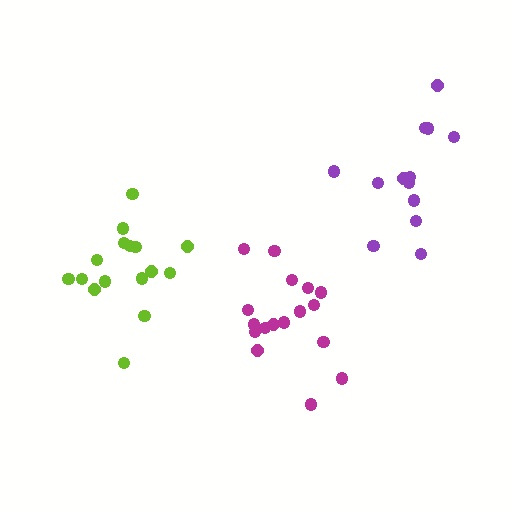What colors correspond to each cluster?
The clusters are colored: purple, magenta, lime.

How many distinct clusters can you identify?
There are 3 distinct clusters.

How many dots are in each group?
Group 1: 13 dots, Group 2: 17 dots, Group 3: 16 dots (46 total).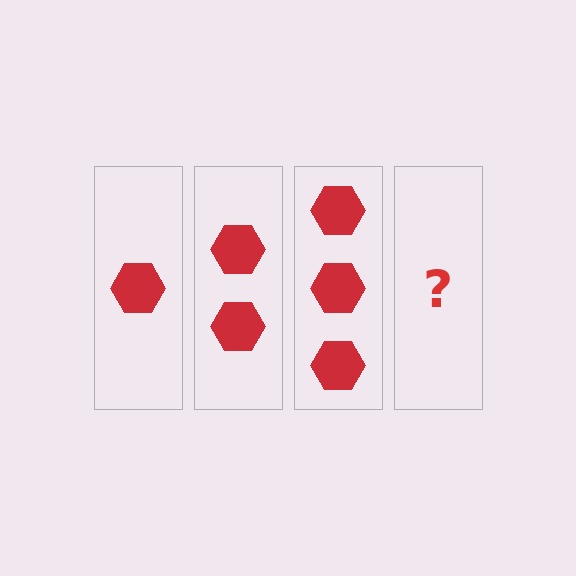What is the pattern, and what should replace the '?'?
The pattern is that each step adds one more hexagon. The '?' should be 4 hexagons.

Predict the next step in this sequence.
The next step is 4 hexagons.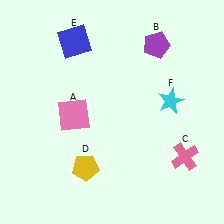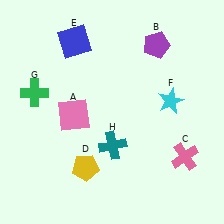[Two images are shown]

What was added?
A green cross (G), a teal cross (H) were added in Image 2.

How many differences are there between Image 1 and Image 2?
There are 2 differences between the two images.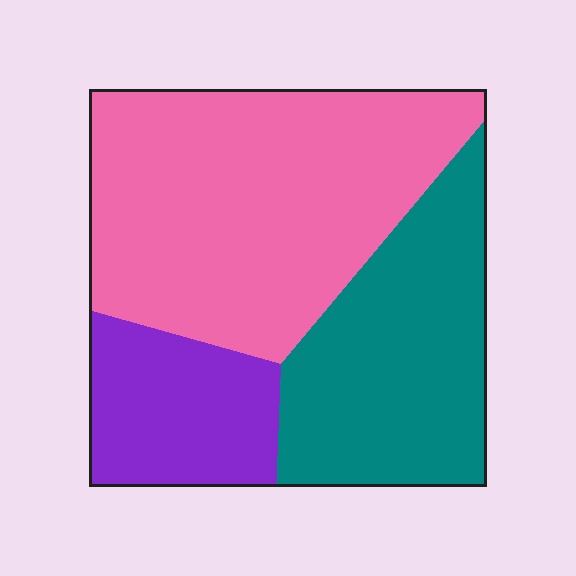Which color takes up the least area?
Purple, at roughly 20%.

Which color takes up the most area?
Pink, at roughly 50%.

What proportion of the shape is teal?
Teal takes up between a quarter and a half of the shape.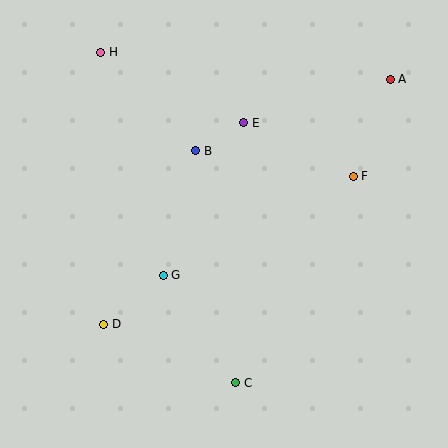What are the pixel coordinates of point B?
Point B is at (196, 151).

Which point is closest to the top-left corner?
Point H is closest to the top-left corner.